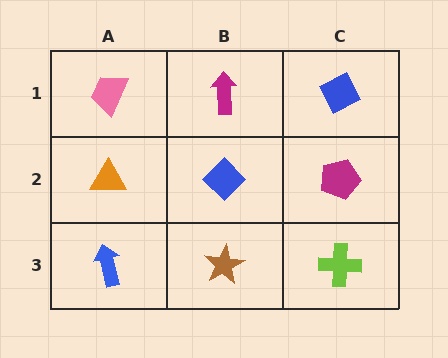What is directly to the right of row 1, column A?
A magenta arrow.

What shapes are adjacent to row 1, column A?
An orange triangle (row 2, column A), a magenta arrow (row 1, column B).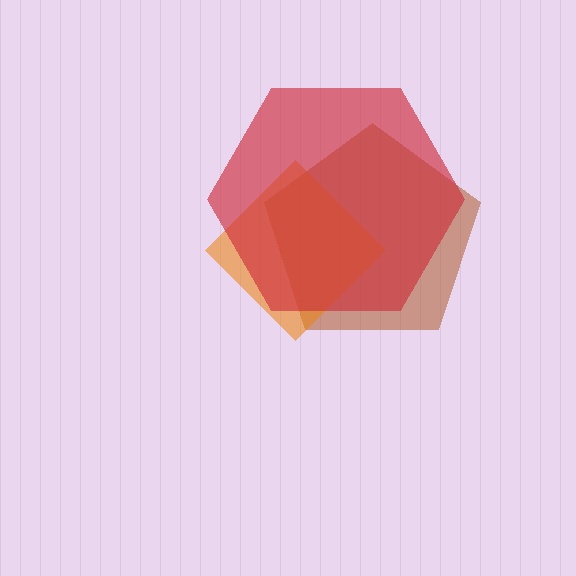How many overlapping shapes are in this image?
There are 3 overlapping shapes in the image.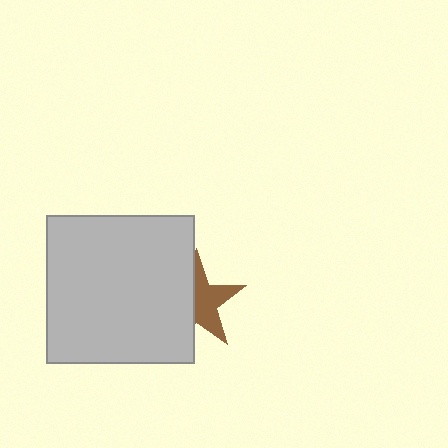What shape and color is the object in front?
The object in front is a light gray square.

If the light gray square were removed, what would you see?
You would see the complete brown star.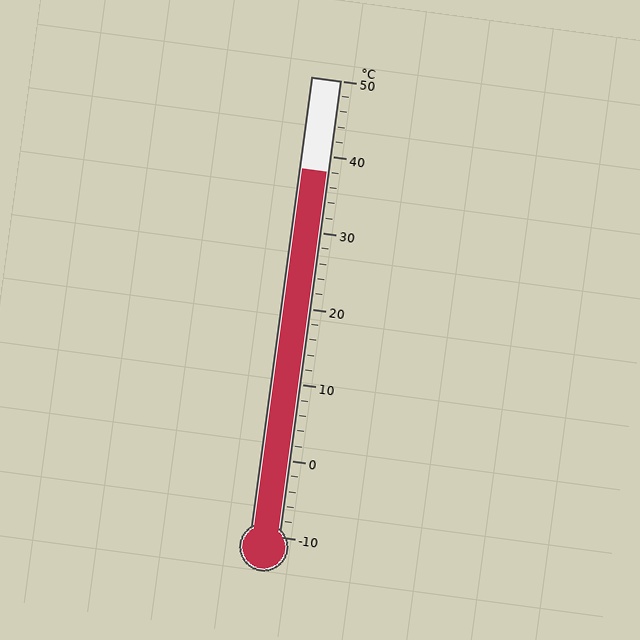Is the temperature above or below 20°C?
The temperature is above 20°C.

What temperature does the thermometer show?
The thermometer shows approximately 38°C.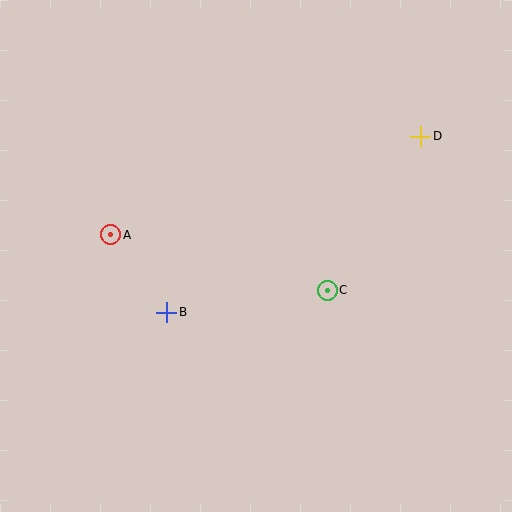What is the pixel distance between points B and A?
The distance between B and A is 96 pixels.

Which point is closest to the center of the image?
Point C at (327, 290) is closest to the center.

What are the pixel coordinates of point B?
Point B is at (167, 312).